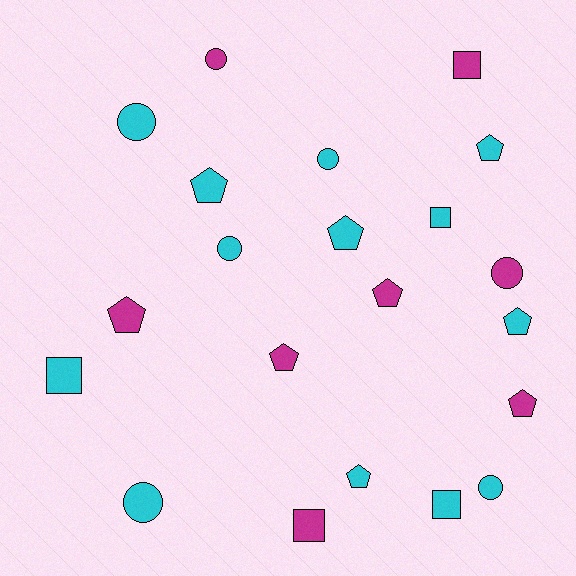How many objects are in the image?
There are 21 objects.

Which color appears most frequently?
Cyan, with 13 objects.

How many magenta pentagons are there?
There are 4 magenta pentagons.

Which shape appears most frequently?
Pentagon, with 9 objects.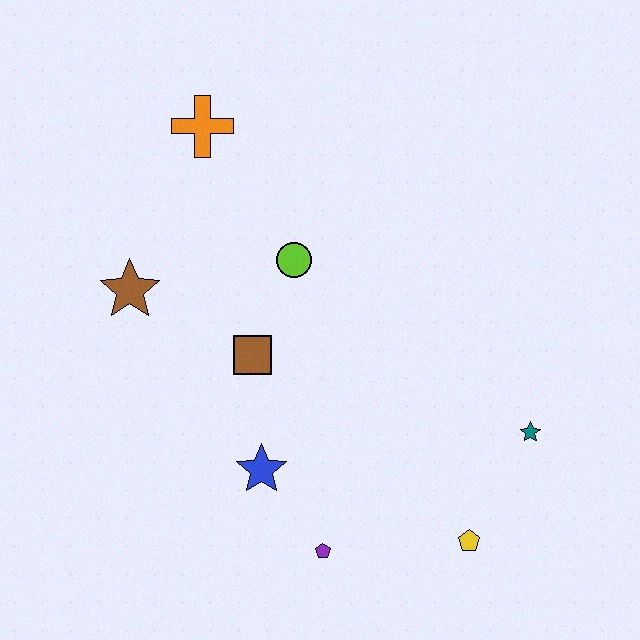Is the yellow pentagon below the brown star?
Yes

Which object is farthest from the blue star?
The orange cross is farthest from the blue star.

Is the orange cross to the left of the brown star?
No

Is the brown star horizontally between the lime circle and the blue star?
No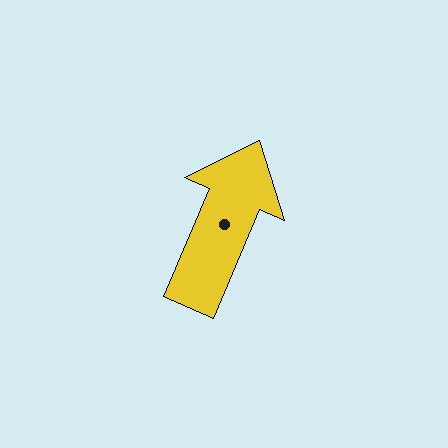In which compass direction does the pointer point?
Northeast.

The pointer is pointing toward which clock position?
Roughly 1 o'clock.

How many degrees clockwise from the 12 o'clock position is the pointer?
Approximately 23 degrees.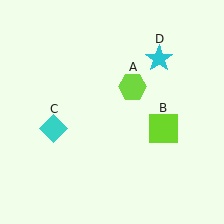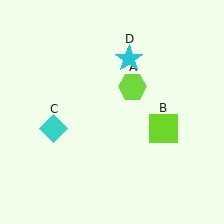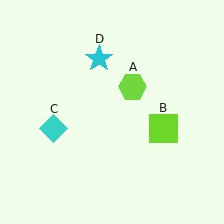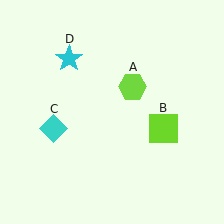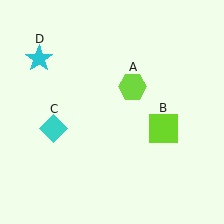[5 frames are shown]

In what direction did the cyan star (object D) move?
The cyan star (object D) moved left.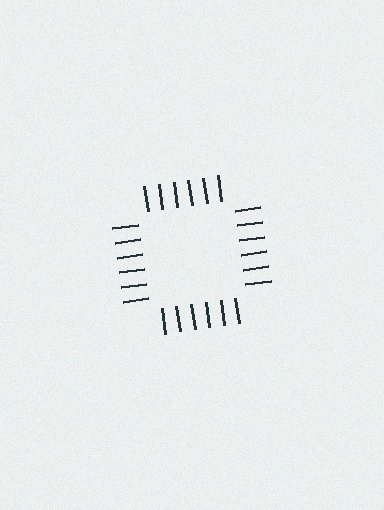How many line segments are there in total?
24 — 6 along each of the 4 edges.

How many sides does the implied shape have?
4 sides — the line-ends trace a square.